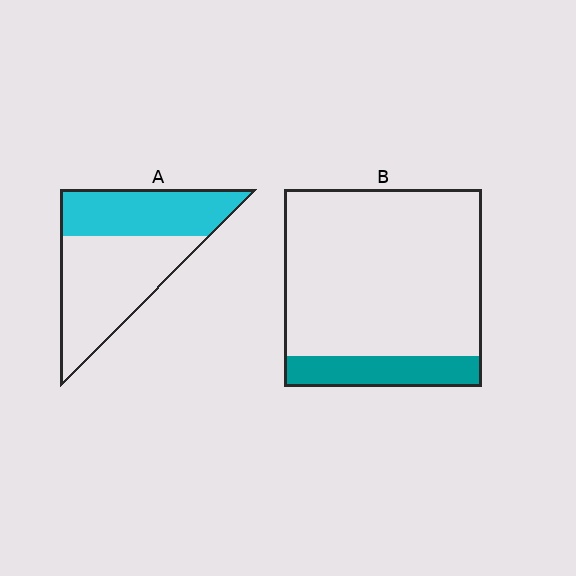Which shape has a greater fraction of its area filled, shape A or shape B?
Shape A.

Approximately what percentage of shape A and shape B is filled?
A is approximately 40% and B is approximately 15%.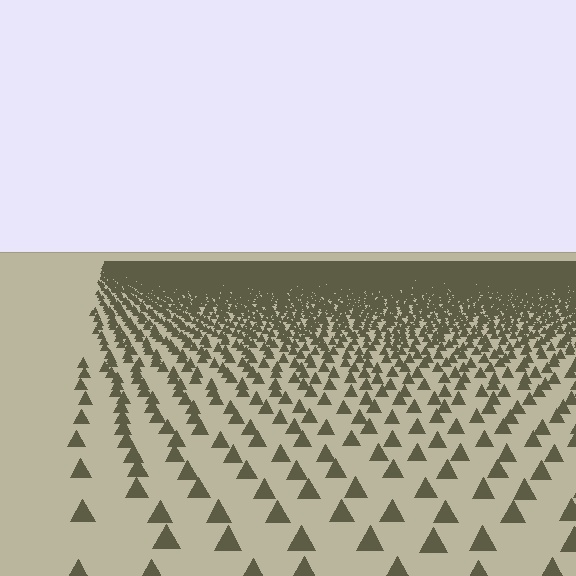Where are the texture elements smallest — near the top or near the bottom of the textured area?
Near the top.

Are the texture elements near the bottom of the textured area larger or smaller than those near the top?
Larger. Near the bottom, elements are closer to the viewer and appear at a bigger on-screen size.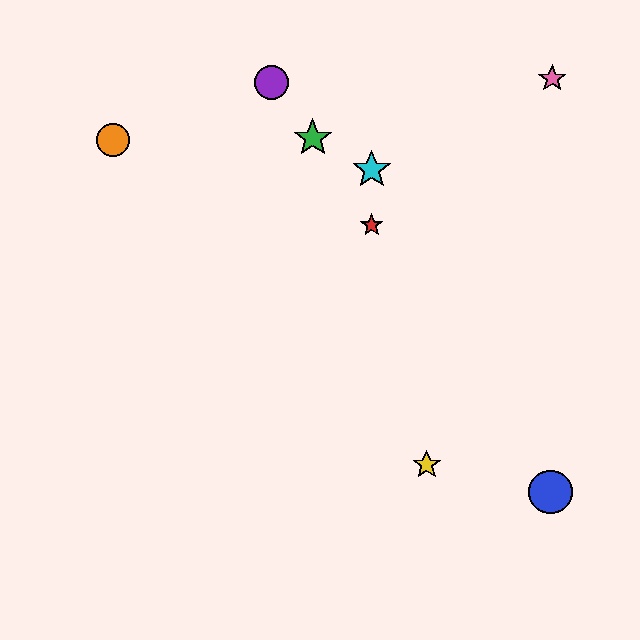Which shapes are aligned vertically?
The red star, the cyan star are aligned vertically.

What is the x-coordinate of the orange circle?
The orange circle is at x≈113.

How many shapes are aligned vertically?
2 shapes (the red star, the cyan star) are aligned vertically.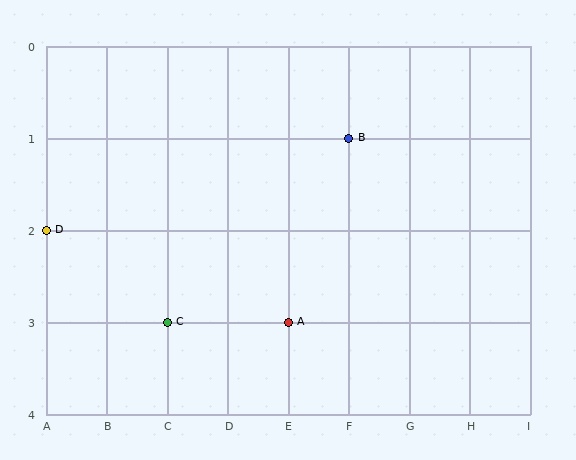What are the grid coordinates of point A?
Point A is at grid coordinates (E, 3).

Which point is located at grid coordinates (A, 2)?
Point D is at (A, 2).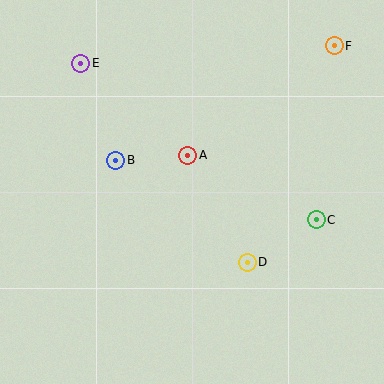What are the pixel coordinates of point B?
Point B is at (116, 160).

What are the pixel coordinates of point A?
Point A is at (188, 155).